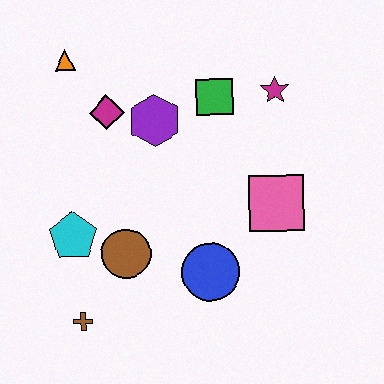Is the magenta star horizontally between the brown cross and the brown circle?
No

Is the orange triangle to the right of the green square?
No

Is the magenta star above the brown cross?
Yes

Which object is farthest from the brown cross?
The magenta star is farthest from the brown cross.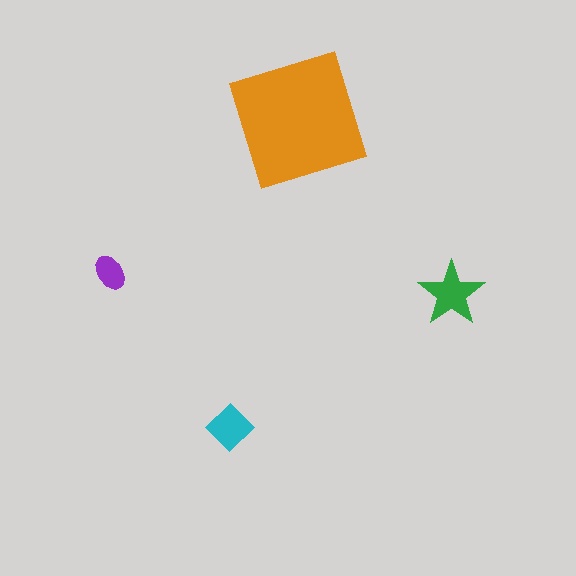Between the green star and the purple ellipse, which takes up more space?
The green star.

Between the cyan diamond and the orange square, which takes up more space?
The orange square.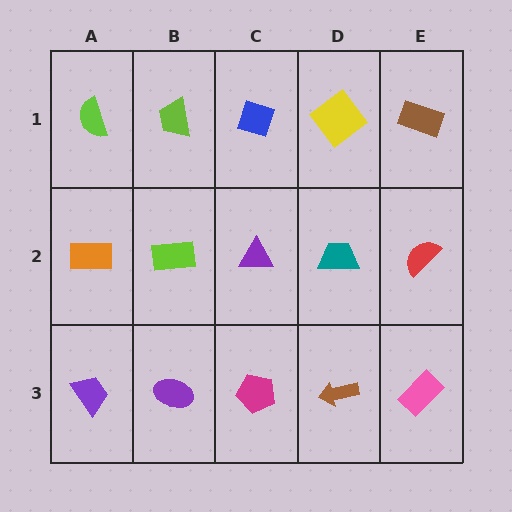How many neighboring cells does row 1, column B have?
3.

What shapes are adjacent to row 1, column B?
A lime rectangle (row 2, column B), a lime semicircle (row 1, column A), a blue diamond (row 1, column C).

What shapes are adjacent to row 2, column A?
A lime semicircle (row 1, column A), a purple trapezoid (row 3, column A), a lime rectangle (row 2, column B).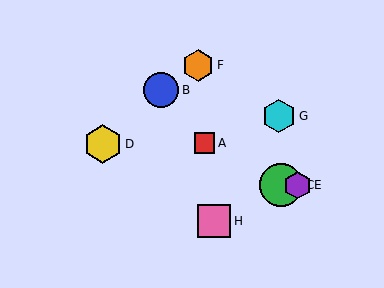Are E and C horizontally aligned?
Yes, both are at y≈185.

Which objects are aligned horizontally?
Objects C, E are aligned horizontally.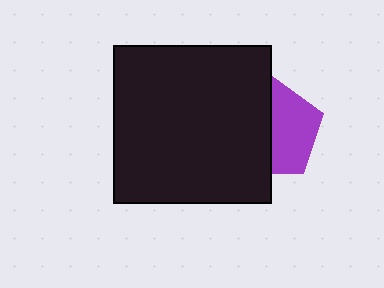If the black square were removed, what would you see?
You would see the complete purple pentagon.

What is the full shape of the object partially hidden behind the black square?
The partially hidden object is a purple pentagon.